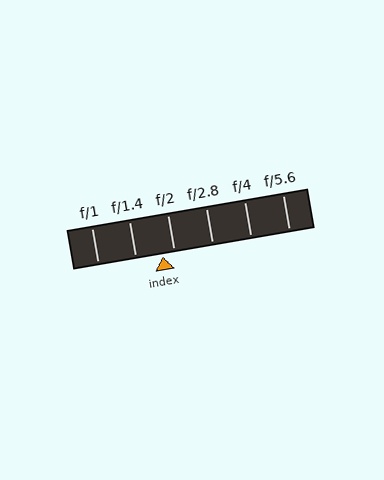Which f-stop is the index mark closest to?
The index mark is closest to f/2.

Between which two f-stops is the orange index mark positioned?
The index mark is between f/1.4 and f/2.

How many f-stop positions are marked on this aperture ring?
There are 6 f-stop positions marked.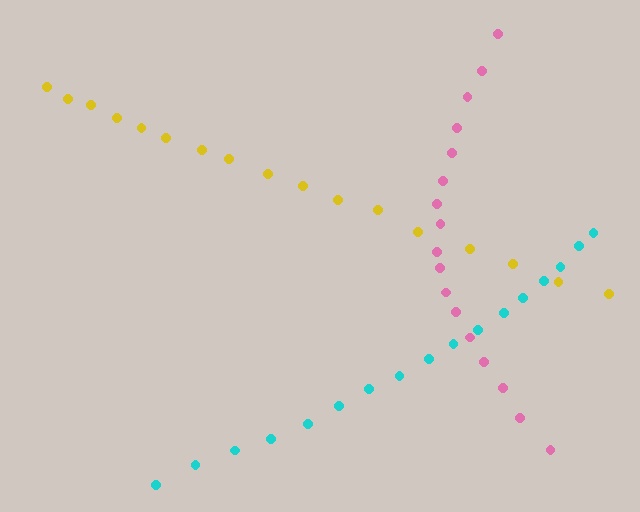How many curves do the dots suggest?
There are 3 distinct paths.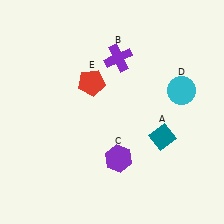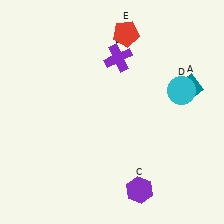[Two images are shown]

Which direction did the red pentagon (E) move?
The red pentagon (E) moved up.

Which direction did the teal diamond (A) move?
The teal diamond (A) moved up.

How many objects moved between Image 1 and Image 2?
3 objects moved between the two images.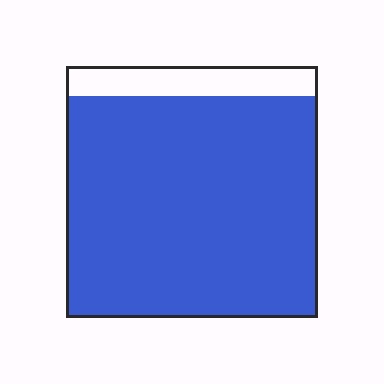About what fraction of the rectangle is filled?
About seven eighths (7/8).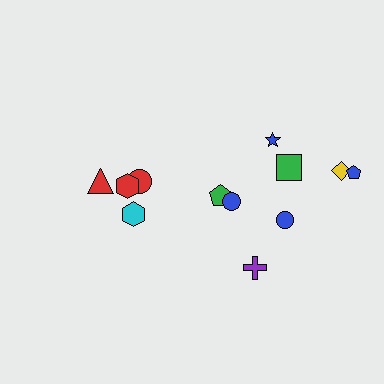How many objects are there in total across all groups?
There are 12 objects.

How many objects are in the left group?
There are 4 objects.